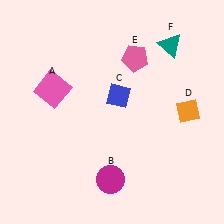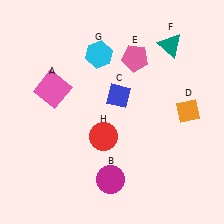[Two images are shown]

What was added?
A cyan hexagon (G), a red circle (H) were added in Image 2.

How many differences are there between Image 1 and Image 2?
There are 2 differences between the two images.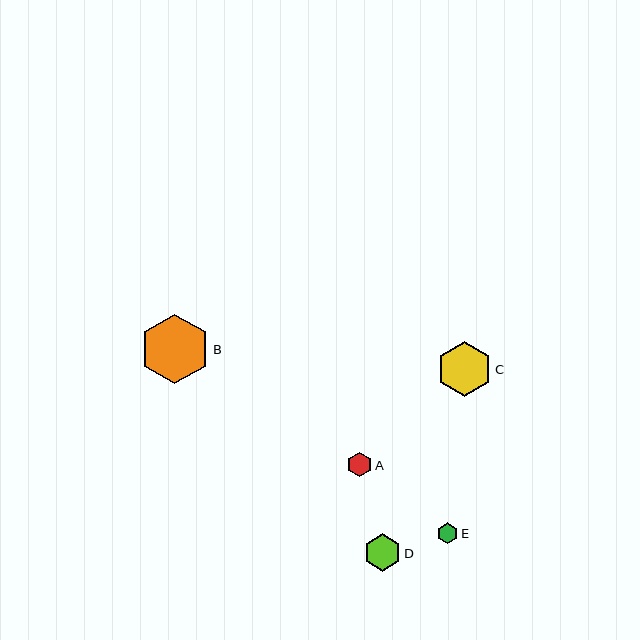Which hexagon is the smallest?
Hexagon E is the smallest with a size of approximately 21 pixels.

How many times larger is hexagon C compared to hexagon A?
Hexagon C is approximately 2.2 times the size of hexagon A.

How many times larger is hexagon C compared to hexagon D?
Hexagon C is approximately 1.5 times the size of hexagon D.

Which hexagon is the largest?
Hexagon B is the largest with a size of approximately 70 pixels.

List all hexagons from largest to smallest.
From largest to smallest: B, C, D, A, E.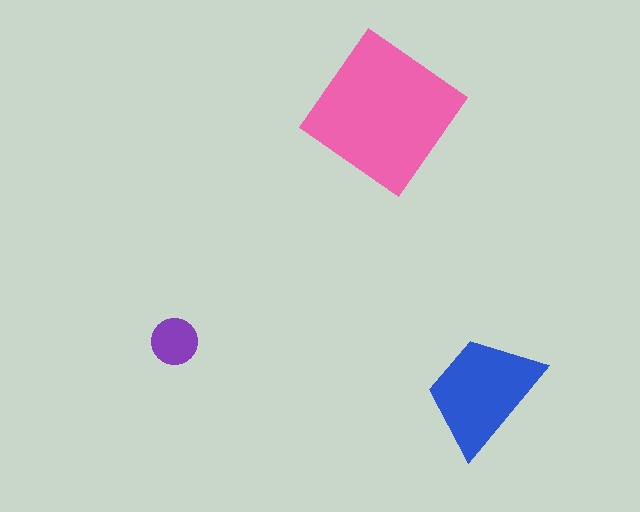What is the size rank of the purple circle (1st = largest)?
3rd.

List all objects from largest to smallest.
The pink diamond, the blue trapezoid, the purple circle.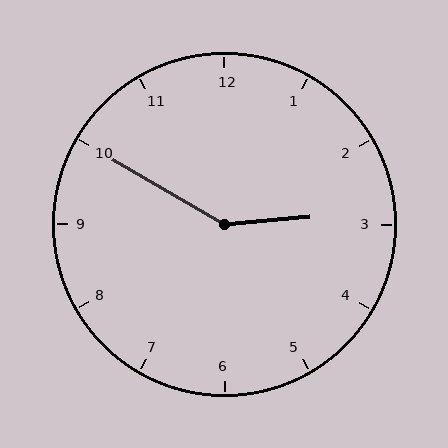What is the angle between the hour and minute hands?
Approximately 145 degrees.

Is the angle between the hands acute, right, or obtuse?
It is obtuse.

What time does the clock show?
2:50.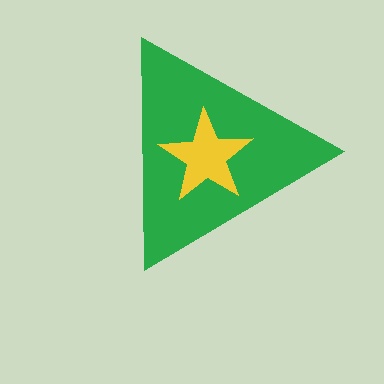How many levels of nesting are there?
2.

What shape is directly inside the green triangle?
The yellow star.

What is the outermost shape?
The green triangle.